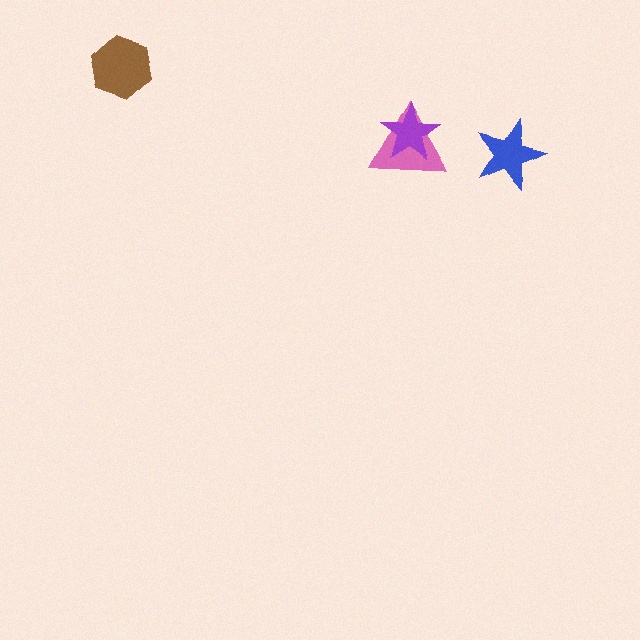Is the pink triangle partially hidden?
Yes, it is partially covered by another shape.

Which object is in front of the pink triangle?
The purple star is in front of the pink triangle.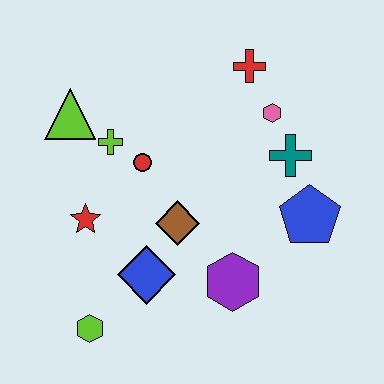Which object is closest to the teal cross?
The pink hexagon is closest to the teal cross.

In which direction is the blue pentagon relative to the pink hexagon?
The blue pentagon is below the pink hexagon.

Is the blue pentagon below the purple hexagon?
No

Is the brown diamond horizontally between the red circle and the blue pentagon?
Yes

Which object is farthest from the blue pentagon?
The lime triangle is farthest from the blue pentagon.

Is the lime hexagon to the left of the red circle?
Yes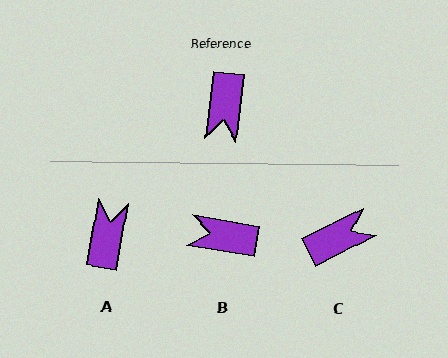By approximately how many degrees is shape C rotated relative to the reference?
Approximately 124 degrees counter-clockwise.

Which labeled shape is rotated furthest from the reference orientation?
A, about 177 degrees away.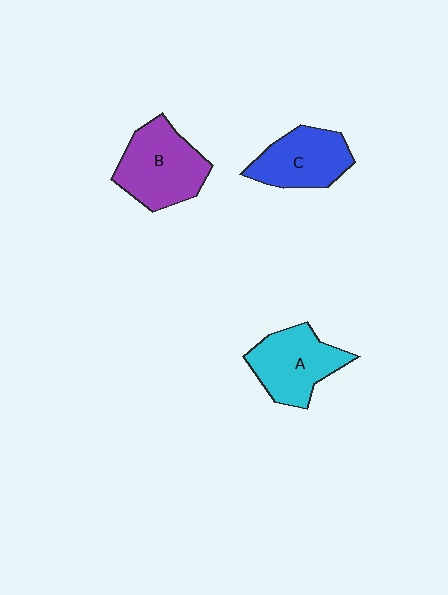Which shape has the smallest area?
Shape C (blue).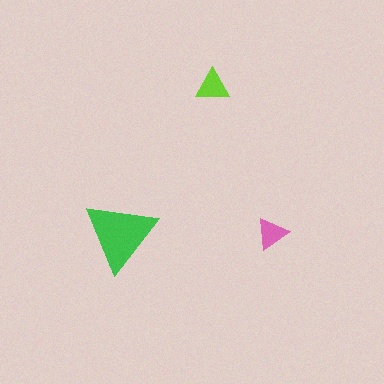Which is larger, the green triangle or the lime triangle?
The green one.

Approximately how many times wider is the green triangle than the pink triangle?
About 2.5 times wider.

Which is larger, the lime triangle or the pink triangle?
The lime one.